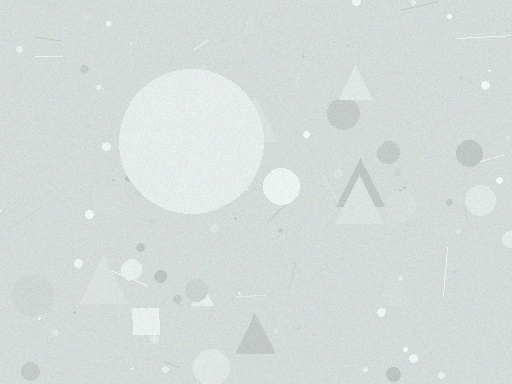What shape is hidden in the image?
A circle is hidden in the image.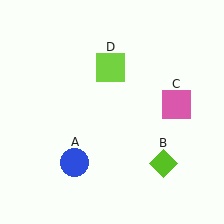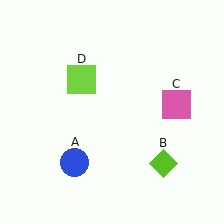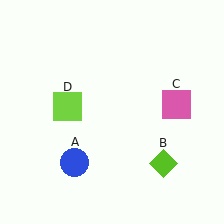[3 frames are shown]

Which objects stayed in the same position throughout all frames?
Blue circle (object A) and lime diamond (object B) and pink square (object C) remained stationary.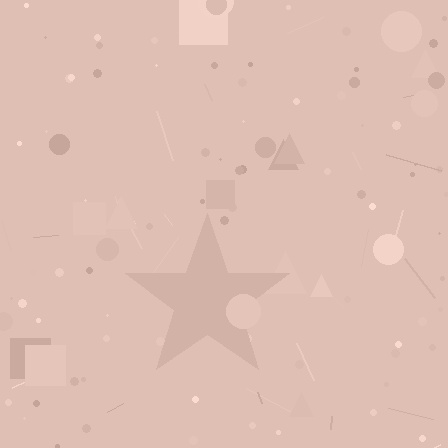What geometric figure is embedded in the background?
A star is embedded in the background.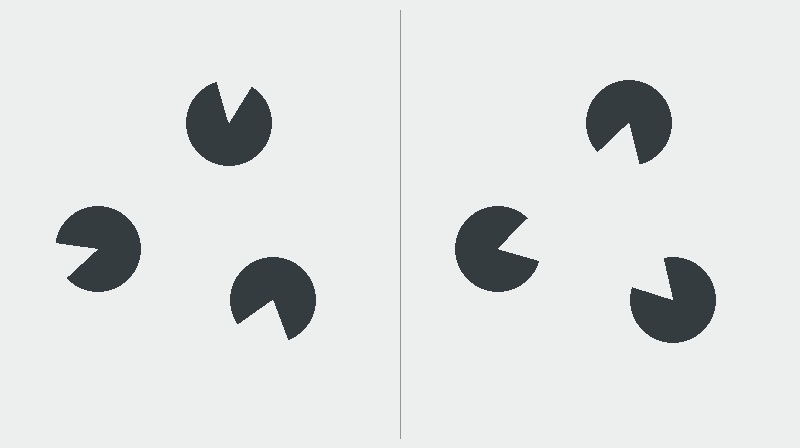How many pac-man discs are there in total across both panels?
6 — 3 on each side.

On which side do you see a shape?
An illusory triangle appears on the right side. On the left side the wedge cuts are rotated, so no coherent shape forms.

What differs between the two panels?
The pac-man discs are positioned identically on both sides; only the wedge orientations differ. On the right they align to a triangle; on the left they are misaligned.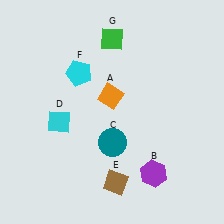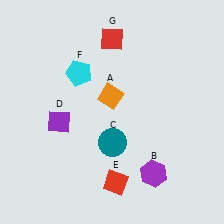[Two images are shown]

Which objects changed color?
D changed from cyan to purple. E changed from brown to red. G changed from green to red.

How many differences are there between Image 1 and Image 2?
There are 3 differences between the two images.